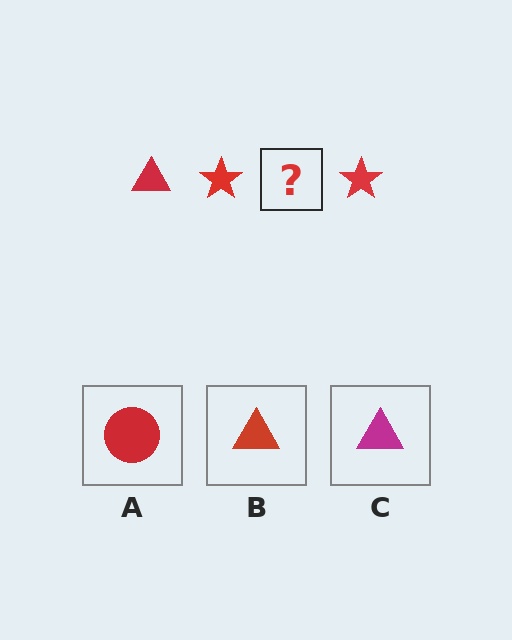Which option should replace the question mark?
Option B.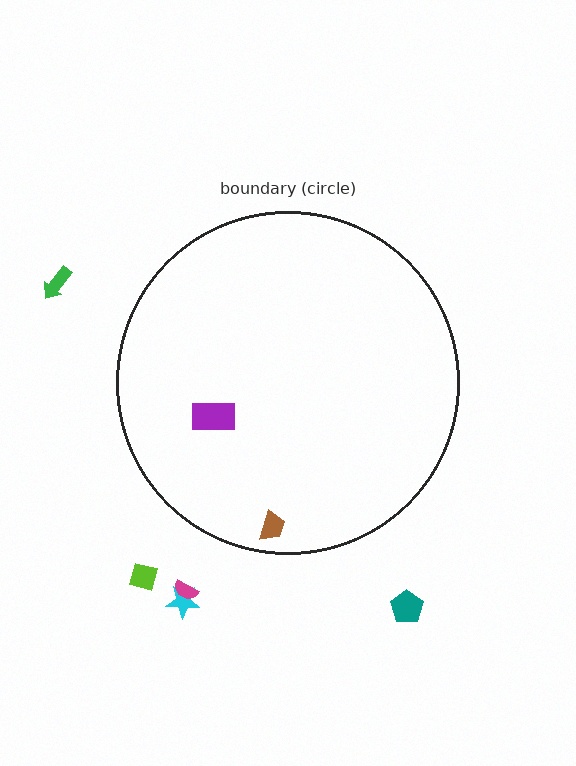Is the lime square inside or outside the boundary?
Outside.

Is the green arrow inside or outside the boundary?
Outside.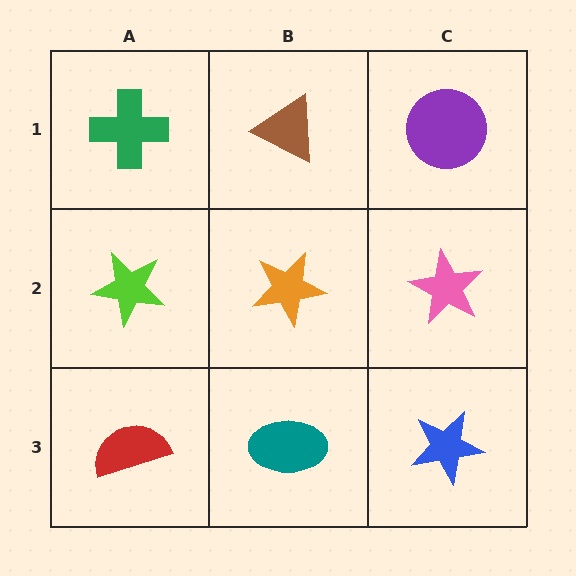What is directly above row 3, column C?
A pink star.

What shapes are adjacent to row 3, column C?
A pink star (row 2, column C), a teal ellipse (row 3, column B).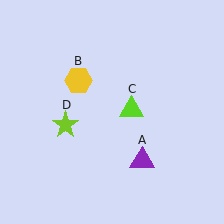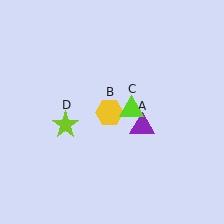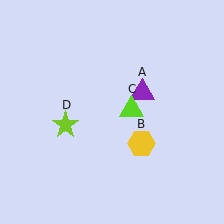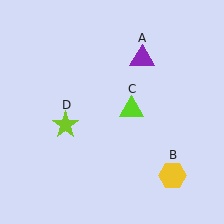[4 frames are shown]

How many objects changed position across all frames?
2 objects changed position: purple triangle (object A), yellow hexagon (object B).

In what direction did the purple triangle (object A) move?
The purple triangle (object A) moved up.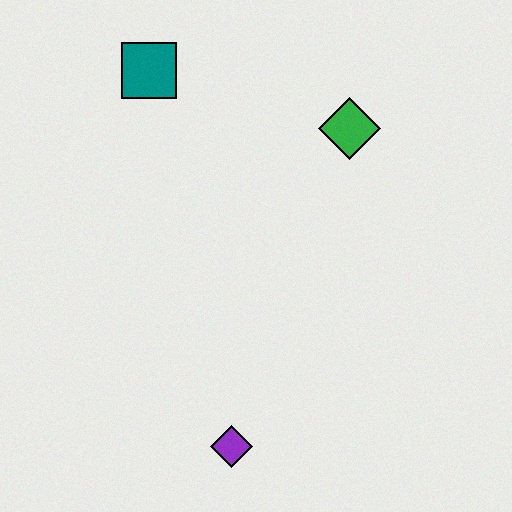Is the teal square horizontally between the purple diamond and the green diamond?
No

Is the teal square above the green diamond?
Yes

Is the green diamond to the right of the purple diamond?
Yes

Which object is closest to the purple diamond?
The green diamond is closest to the purple diamond.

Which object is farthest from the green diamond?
The purple diamond is farthest from the green diamond.